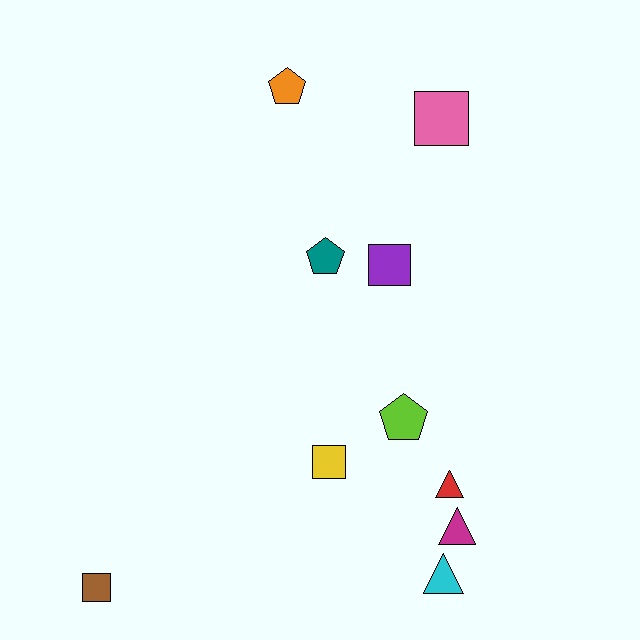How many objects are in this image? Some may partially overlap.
There are 10 objects.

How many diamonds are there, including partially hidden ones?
There are no diamonds.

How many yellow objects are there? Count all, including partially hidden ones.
There is 1 yellow object.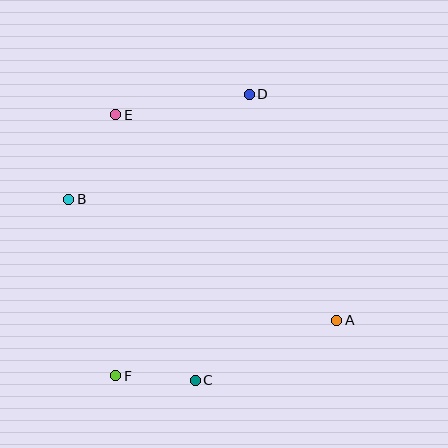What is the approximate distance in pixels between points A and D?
The distance between A and D is approximately 242 pixels.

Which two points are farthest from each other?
Points D and F are farthest from each other.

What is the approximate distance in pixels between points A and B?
The distance between A and B is approximately 294 pixels.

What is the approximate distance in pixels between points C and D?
The distance between C and D is approximately 291 pixels.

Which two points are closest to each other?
Points C and F are closest to each other.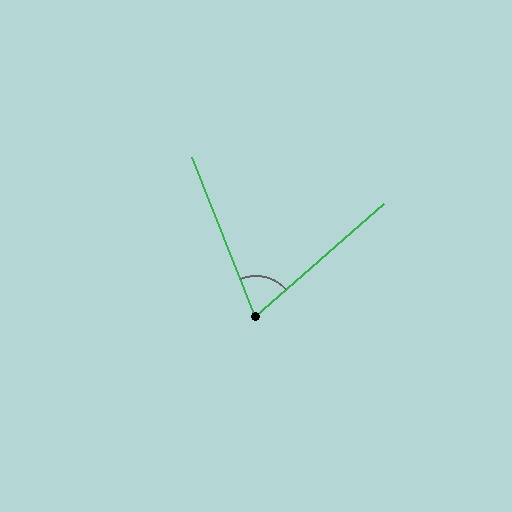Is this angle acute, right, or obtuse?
It is acute.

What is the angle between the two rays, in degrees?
Approximately 71 degrees.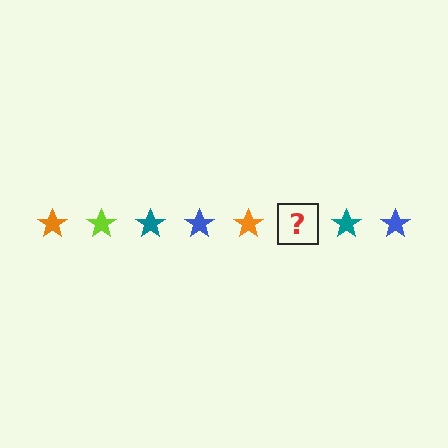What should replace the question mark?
The question mark should be replaced with a lime star.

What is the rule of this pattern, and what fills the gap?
The rule is that the pattern cycles through orange, lime, teal, blue stars. The gap should be filled with a lime star.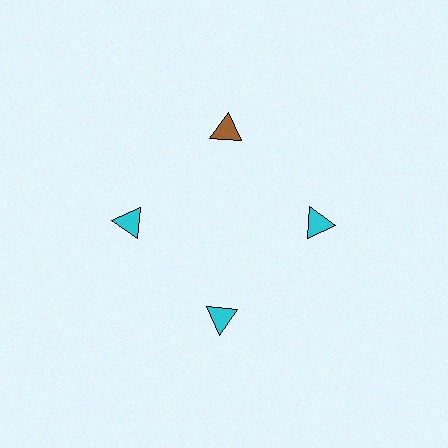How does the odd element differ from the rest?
It has a different color: brown instead of cyan.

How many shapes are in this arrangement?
There are 4 shapes arranged in a ring pattern.